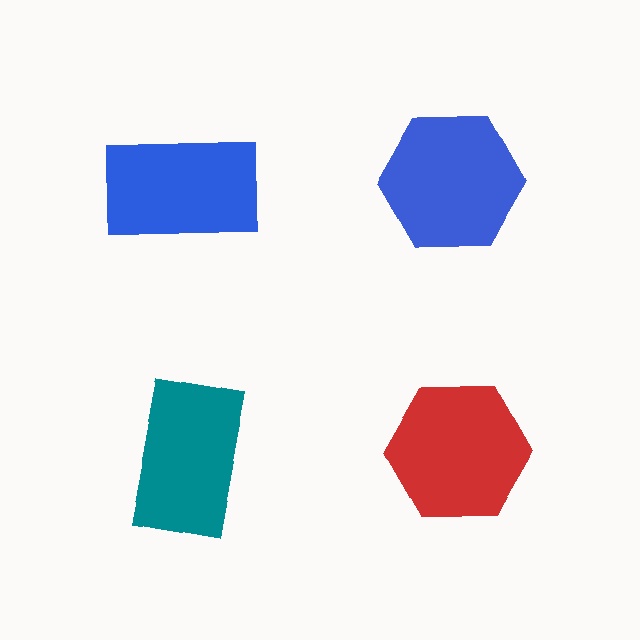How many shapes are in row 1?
2 shapes.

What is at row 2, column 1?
A teal rectangle.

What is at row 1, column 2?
A blue hexagon.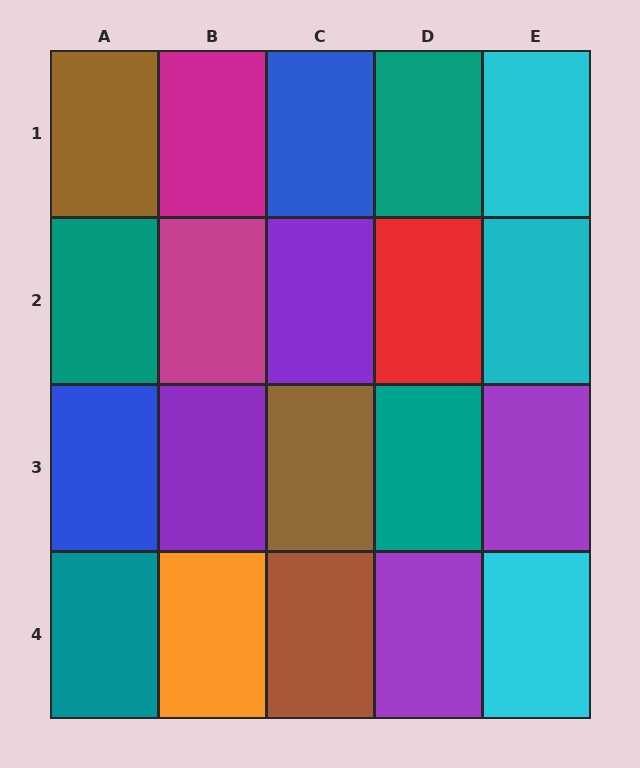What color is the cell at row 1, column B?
Magenta.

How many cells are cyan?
3 cells are cyan.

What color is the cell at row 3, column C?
Brown.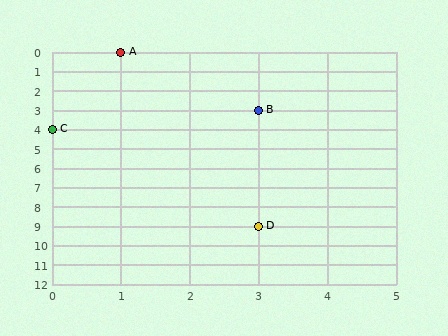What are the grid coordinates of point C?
Point C is at grid coordinates (0, 4).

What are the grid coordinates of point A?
Point A is at grid coordinates (1, 0).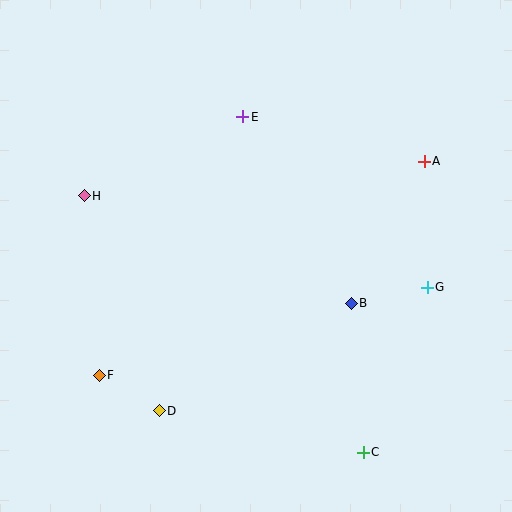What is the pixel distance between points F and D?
The distance between F and D is 70 pixels.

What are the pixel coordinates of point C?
Point C is at (363, 452).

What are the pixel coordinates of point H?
Point H is at (84, 196).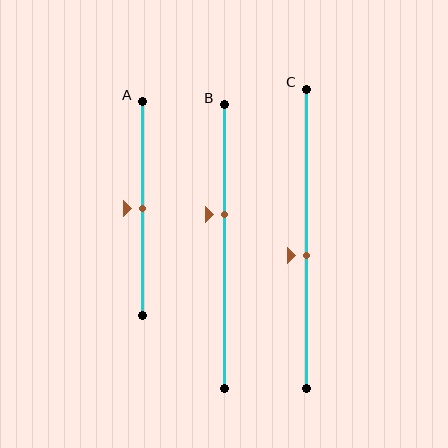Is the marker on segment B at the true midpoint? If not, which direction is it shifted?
No, the marker on segment B is shifted upward by about 11% of the segment length.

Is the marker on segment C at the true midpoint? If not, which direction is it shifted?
No, the marker on segment C is shifted downward by about 6% of the segment length.